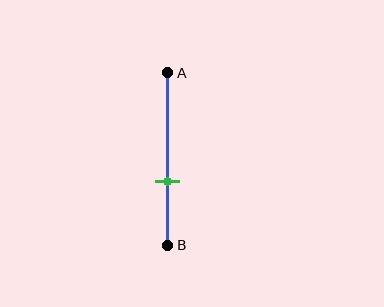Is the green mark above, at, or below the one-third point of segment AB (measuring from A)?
The green mark is below the one-third point of segment AB.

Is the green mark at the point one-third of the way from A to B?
No, the mark is at about 65% from A, not at the 33% one-third point.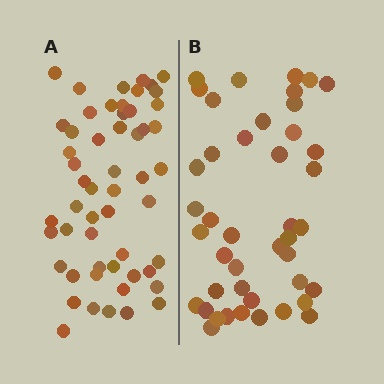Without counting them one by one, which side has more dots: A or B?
Region A (the left region) has more dots.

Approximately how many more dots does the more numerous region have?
Region A has roughly 12 or so more dots than region B.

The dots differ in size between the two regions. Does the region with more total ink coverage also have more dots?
No. Region B has more total ink coverage because its dots are larger, but region A actually contains more individual dots. Total area can be misleading — the number of items is what matters here.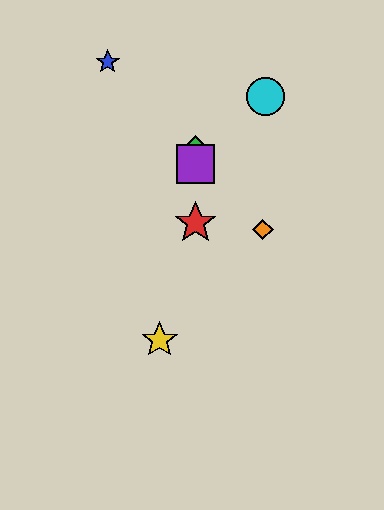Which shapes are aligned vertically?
The red star, the green diamond, the purple square are aligned vertically.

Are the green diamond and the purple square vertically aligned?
Yes, both are at x≈195.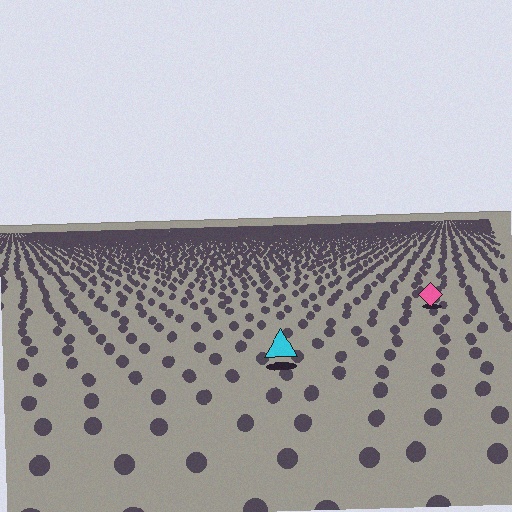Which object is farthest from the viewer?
The pink diamond is farthest from the viewer. It appears smaller and the ground texture around it is denser.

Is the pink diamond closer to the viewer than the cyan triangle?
No. The cyan triangle is closer — you can tell from the texture gradient: the ground texture is coarser near it.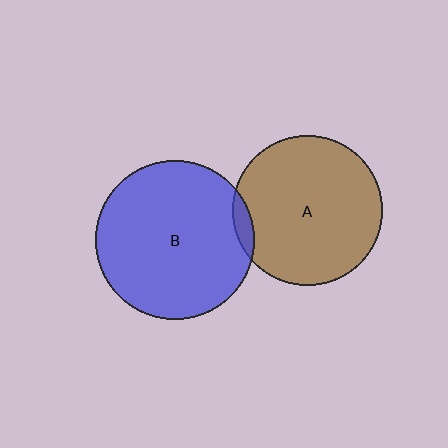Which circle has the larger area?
Circle B (blue).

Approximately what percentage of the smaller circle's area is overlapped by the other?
Approximately 5%.